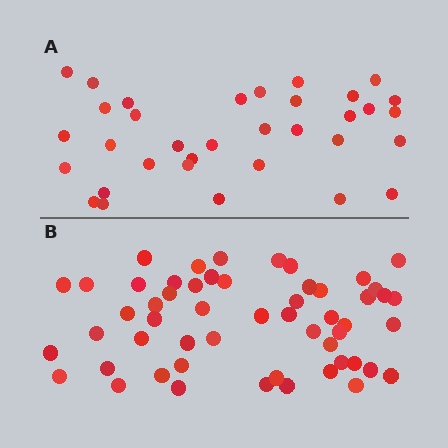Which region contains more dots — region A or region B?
Region B (the bottom region) has more dots.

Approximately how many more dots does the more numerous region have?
Region B has approximately 20 more dots than region A.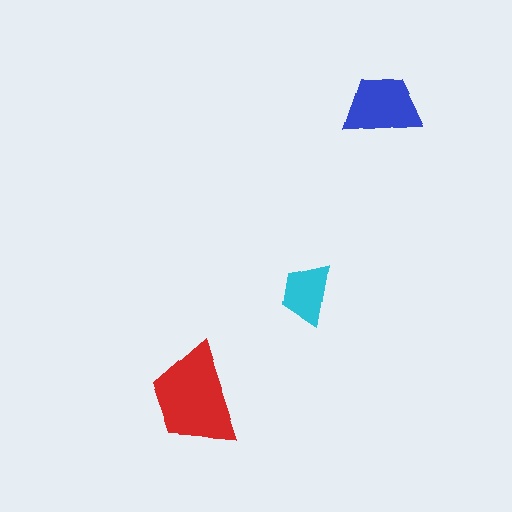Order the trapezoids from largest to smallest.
the red one, the blue one, the cyan one.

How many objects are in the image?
There are 3 objects in the image.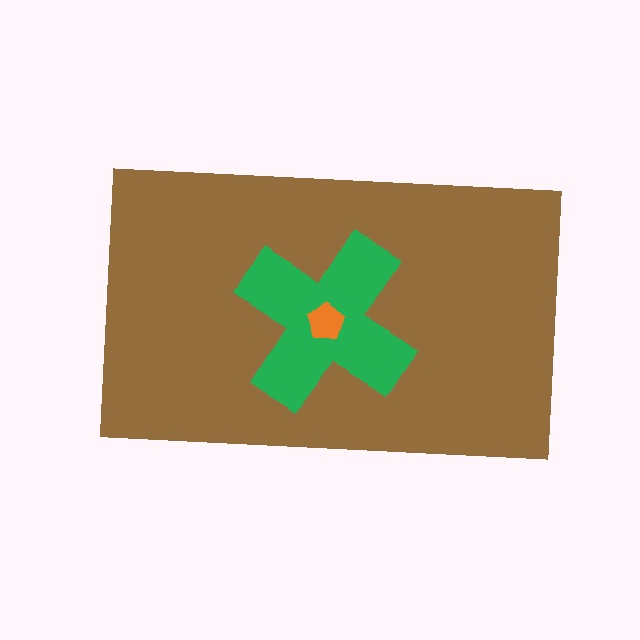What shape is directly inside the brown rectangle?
The green cross.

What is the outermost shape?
The brown rectangle.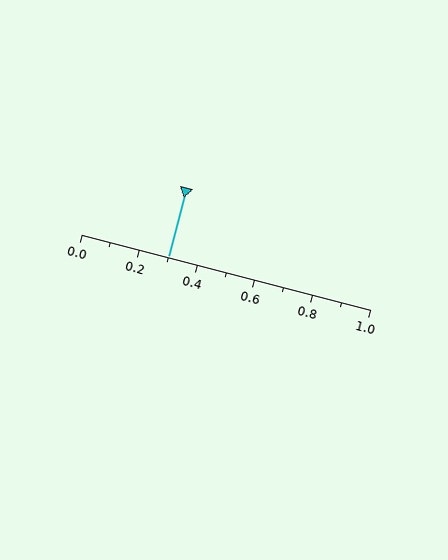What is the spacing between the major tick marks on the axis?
The major ticks are spaced 0.2 apart.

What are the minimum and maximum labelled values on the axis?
The axis runs from 0.0 to 1.0.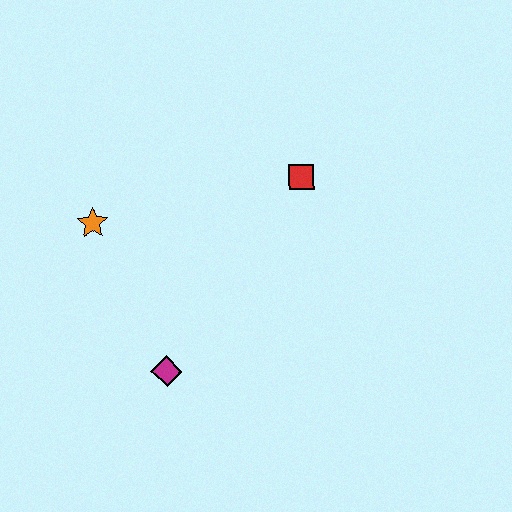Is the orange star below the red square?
Yes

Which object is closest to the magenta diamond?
The orange star is closest to the magenta diamond.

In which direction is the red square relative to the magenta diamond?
The red square is above the magenta diamond.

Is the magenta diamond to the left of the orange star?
No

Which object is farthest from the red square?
The magenta diamond is farthest from the red square.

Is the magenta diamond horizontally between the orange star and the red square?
Yes